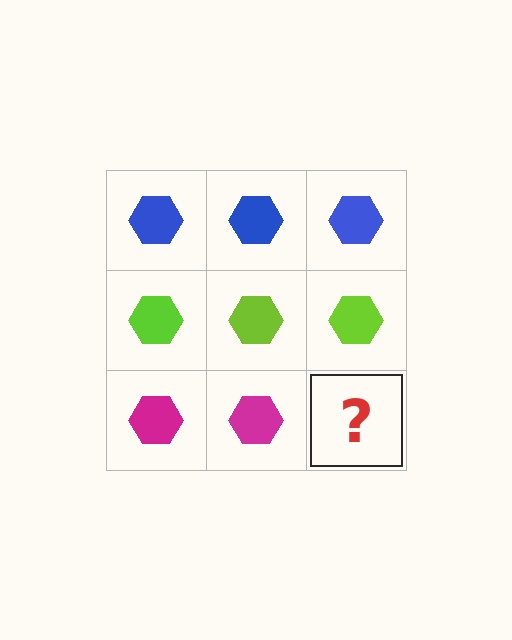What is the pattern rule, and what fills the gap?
The rule is that each row has a consistent color. The gap should be filled with a magenta hexagon.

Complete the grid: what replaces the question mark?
The question mark should be replaced with a magenta hexagon.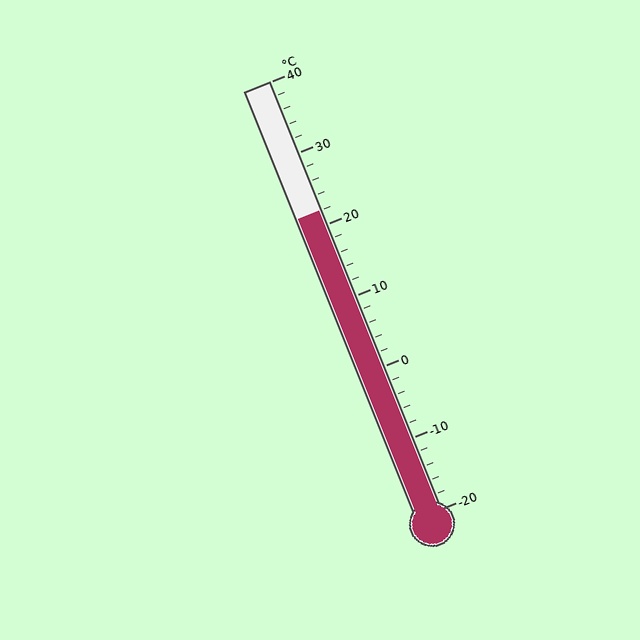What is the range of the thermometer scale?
The thermometer scale ranges from -20°C to 40°C.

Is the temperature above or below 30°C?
The temperature is below 30°C.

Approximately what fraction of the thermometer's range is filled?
The thermometer is filled to approximately 70% of its range.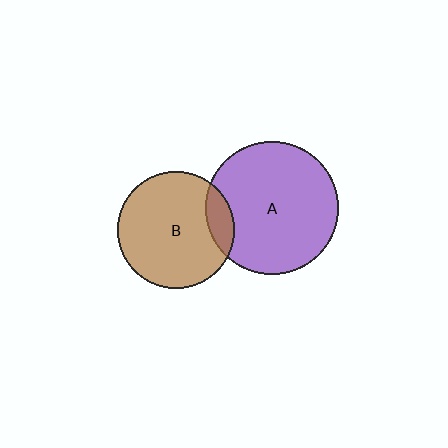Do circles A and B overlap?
Yes.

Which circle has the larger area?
Circle A (purple).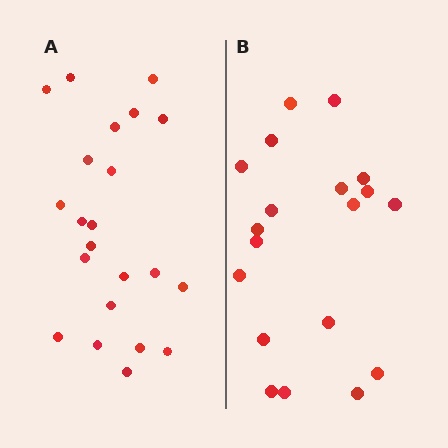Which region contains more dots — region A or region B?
Region A (the left region) has more dots.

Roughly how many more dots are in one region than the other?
Region A has just a few more — roughly 2 or 3 more dots than region B.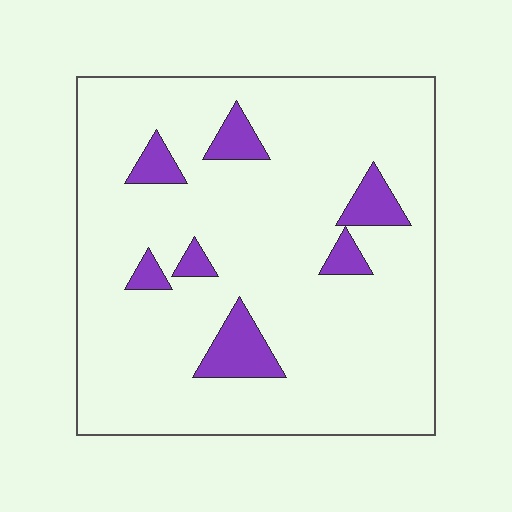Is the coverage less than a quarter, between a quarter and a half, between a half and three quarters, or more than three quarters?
Less than a quarter.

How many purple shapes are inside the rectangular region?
7.